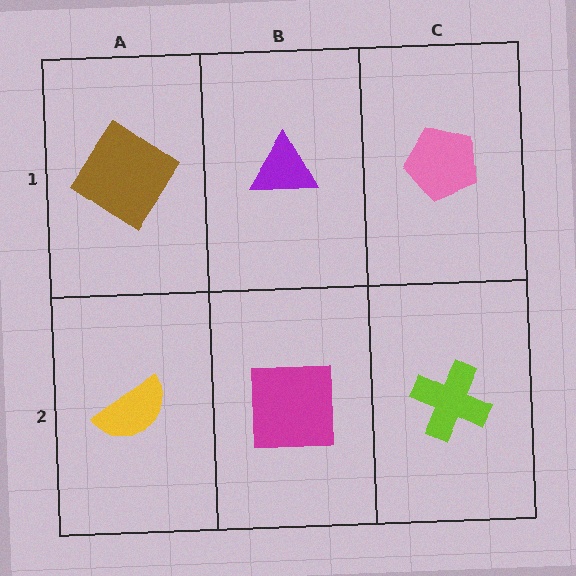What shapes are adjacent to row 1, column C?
A lime cross (row 2, column C), a purple triangle (row 1, column B).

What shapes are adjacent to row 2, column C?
A pink pentagon (row 1, column C), a magenta square (row 2, column B).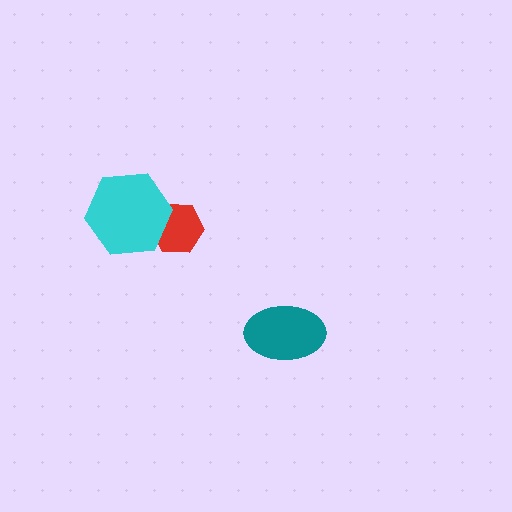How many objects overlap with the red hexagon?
1 object overlaps with the red hexagon.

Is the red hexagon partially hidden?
Yes, it is partially covered by another shape.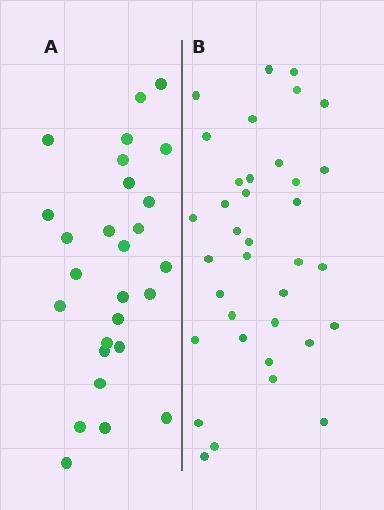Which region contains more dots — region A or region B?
Region B (the right region) has more dots.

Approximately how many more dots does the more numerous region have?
Region B has roughly 8 or so more dots than region A.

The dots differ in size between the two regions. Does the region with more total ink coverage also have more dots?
No. Region A has more total ink coverage because its dots are larger, but region B actually contains more individual dots. Total area can be misleading — the number of items is what matters here.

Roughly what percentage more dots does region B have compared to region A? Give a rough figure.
About 35% more.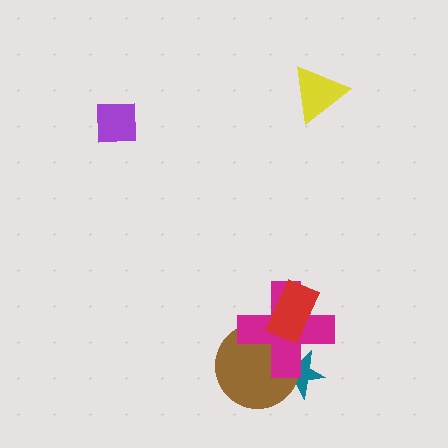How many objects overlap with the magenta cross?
3 objects overlap with the magenta cross.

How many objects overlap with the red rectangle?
1 object overlaps with the red rectangle.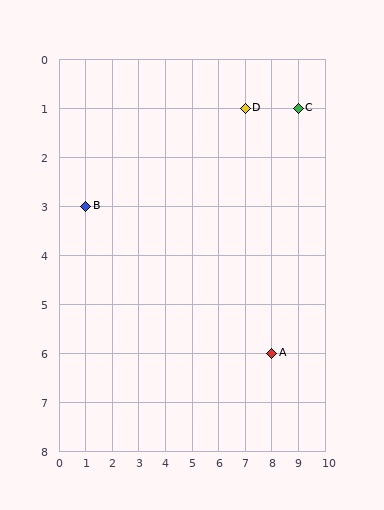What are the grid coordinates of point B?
Point B is at grid coordinates (1, 3).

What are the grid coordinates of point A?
Point A is at grid coordinates (8, 6).